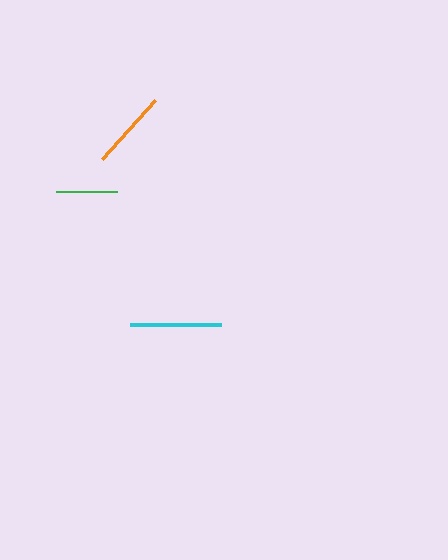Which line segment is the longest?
The cyan line is the longest at approximately 90 pixels.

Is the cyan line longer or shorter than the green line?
The cyan line is longer than the green line.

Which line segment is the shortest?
The green line is the shortest at approximately 61 pixels.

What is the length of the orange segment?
The orange segment is approximately 79 pixels long.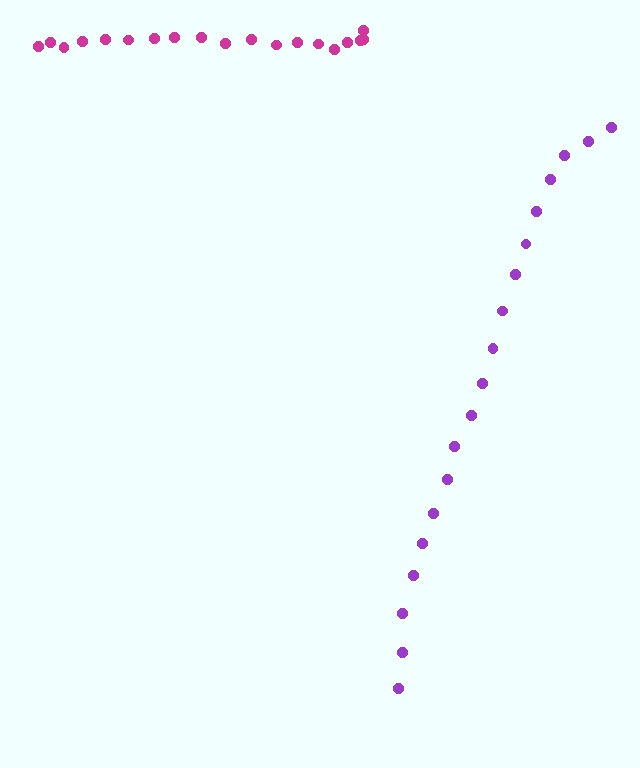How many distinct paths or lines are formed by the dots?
There are 2 distinct paths.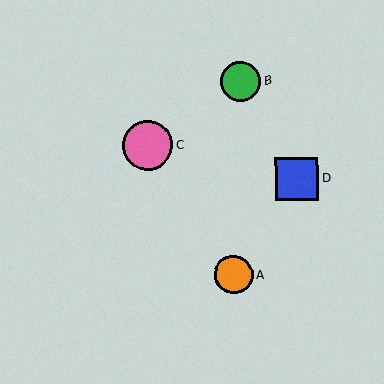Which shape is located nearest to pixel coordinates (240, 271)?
The orange circle (labeled A) at (234, 275) is nearest to that location.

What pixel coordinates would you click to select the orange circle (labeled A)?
Click at (234, 275) to select the orange circle A.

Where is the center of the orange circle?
The center of the orange circle is at (234, 275).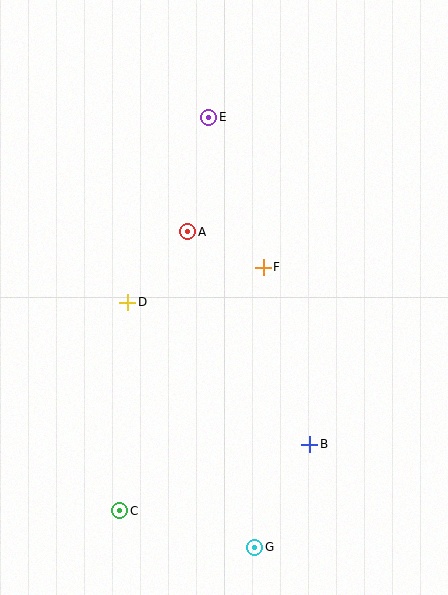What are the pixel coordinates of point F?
Point F is at (263, 267).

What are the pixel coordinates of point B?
Point B is at (310, 444).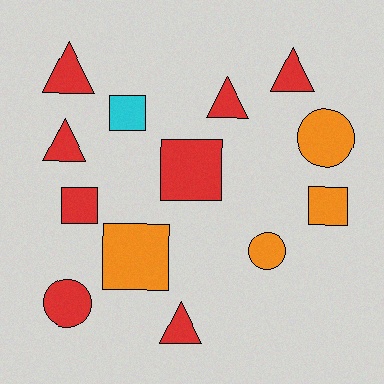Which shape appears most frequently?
Triangle, with 5 objects.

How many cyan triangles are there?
There are no cyan triangles.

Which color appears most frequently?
Red, with 8 objects.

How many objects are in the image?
There are 13 objects.